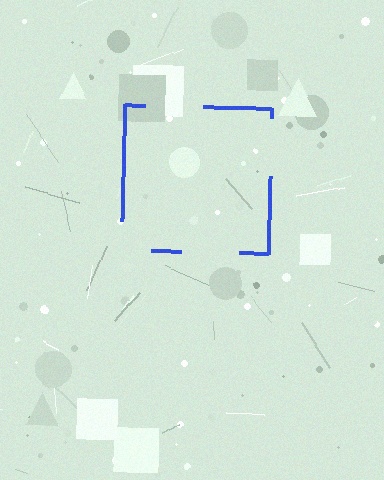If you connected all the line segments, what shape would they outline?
They would outline a square.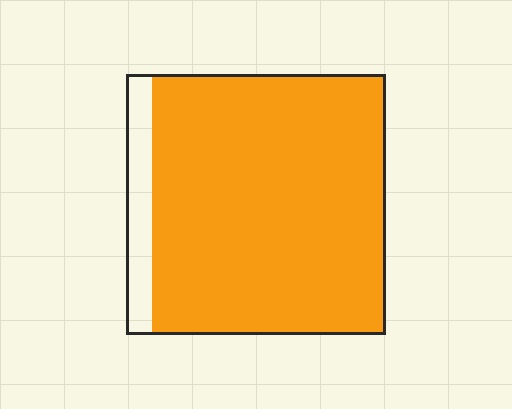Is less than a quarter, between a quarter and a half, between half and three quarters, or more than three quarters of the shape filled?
More than three quarters.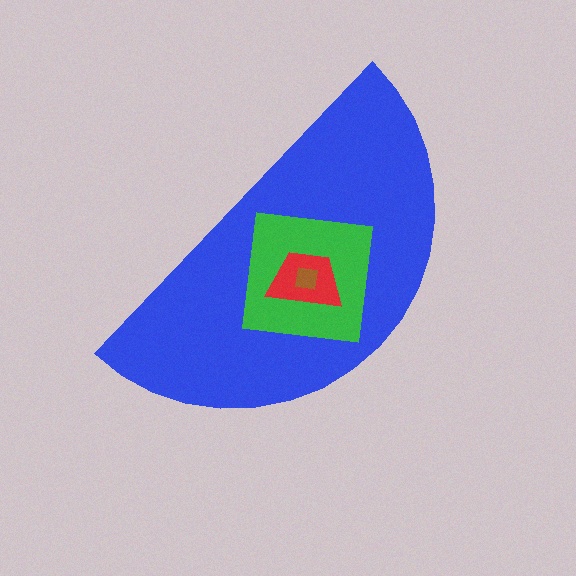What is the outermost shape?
The blue semicircle.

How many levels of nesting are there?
4.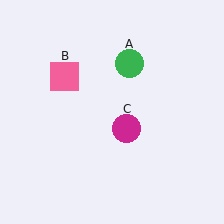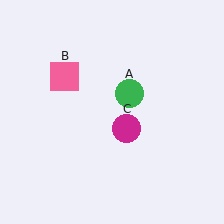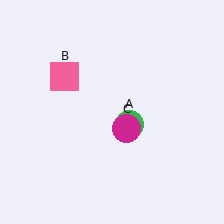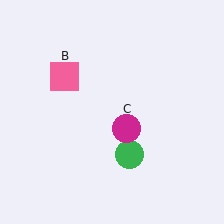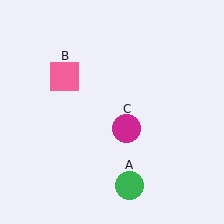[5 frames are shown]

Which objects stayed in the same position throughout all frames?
Pink square (object B) and magenta circle (object C) remained stationary.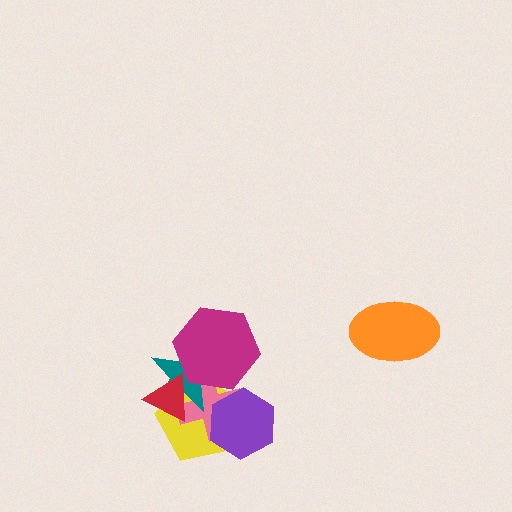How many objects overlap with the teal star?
4 objects overlap with the teal star.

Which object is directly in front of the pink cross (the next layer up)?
The teal star is directly in front of the pink cross.